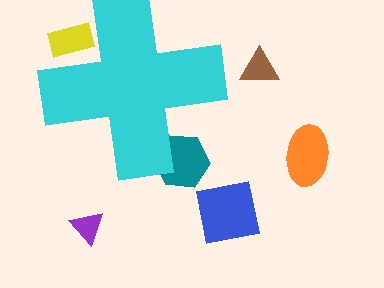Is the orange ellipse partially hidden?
No, the orange ellipse is fully visible.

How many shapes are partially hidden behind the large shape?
2 shapes are partially hidden.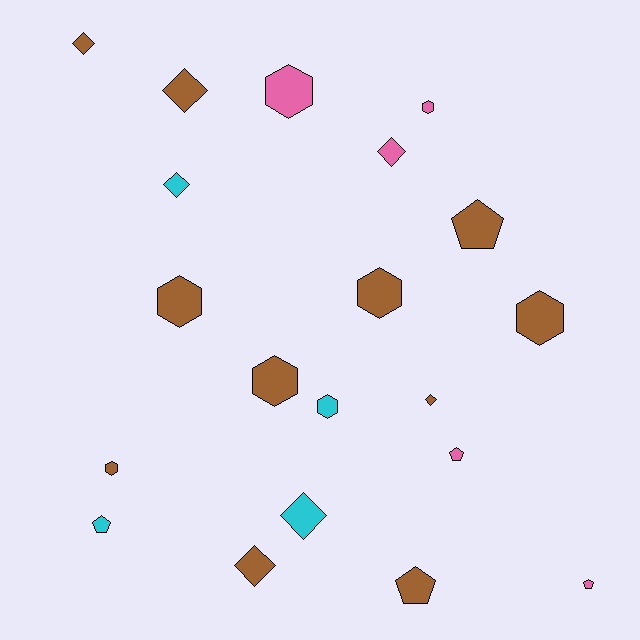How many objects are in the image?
There are 20 objects.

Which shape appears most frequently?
Hexagon, with 8 objects.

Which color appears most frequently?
Brown, with 11 objects.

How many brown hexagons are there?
There are 5 brown hexagons.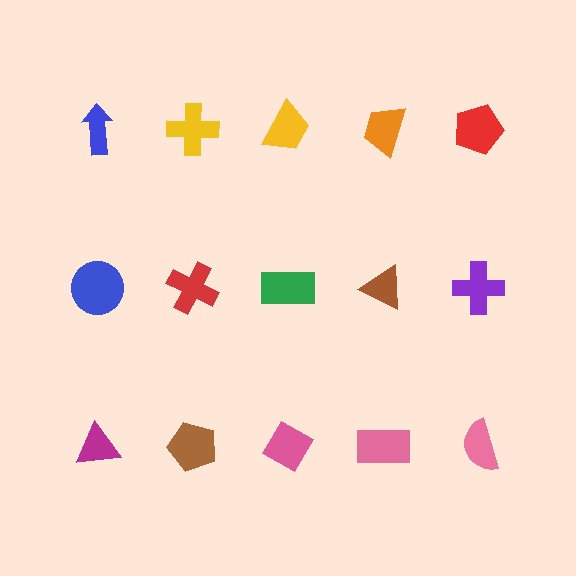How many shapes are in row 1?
5 shapes.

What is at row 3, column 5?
A pink semicircle.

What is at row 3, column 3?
A pink diamond.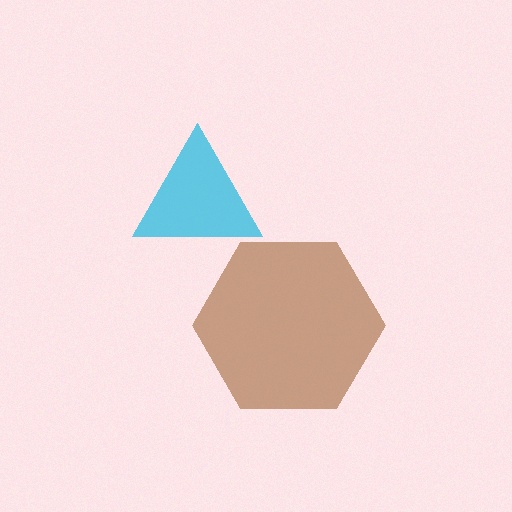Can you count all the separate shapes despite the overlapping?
Yes, there are 2 separate shapes.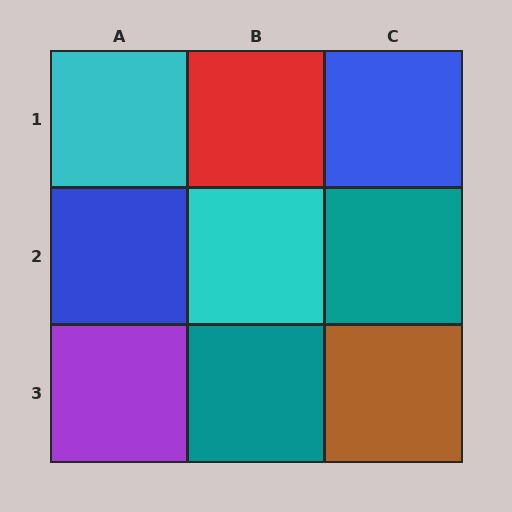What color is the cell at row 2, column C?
Teal.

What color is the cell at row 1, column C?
Blue.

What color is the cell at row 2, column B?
Cyan.